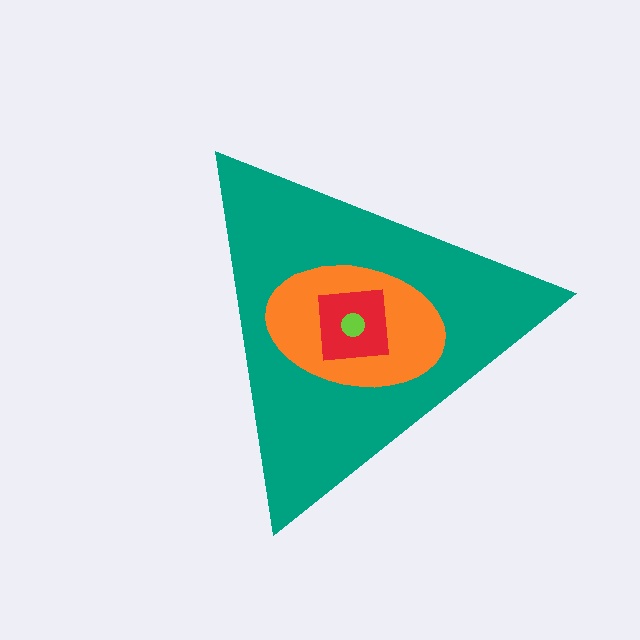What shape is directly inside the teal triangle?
The orange ellipse.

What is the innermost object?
The lime circle.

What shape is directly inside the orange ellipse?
The red square.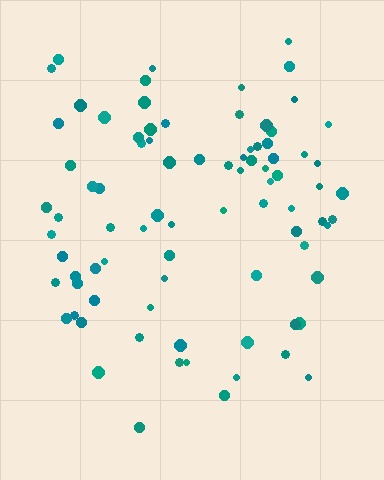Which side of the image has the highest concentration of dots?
The top.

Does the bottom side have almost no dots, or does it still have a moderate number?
Still a moderate number, just noticeably fewer than the top.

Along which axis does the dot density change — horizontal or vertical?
Vertical.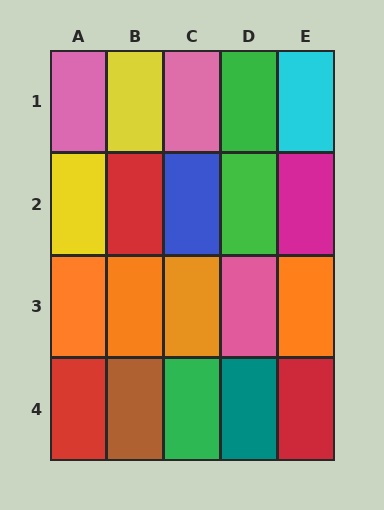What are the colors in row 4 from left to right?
Red, brown, green, teal, red.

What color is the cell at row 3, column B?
Orange.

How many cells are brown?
1 cell is brown.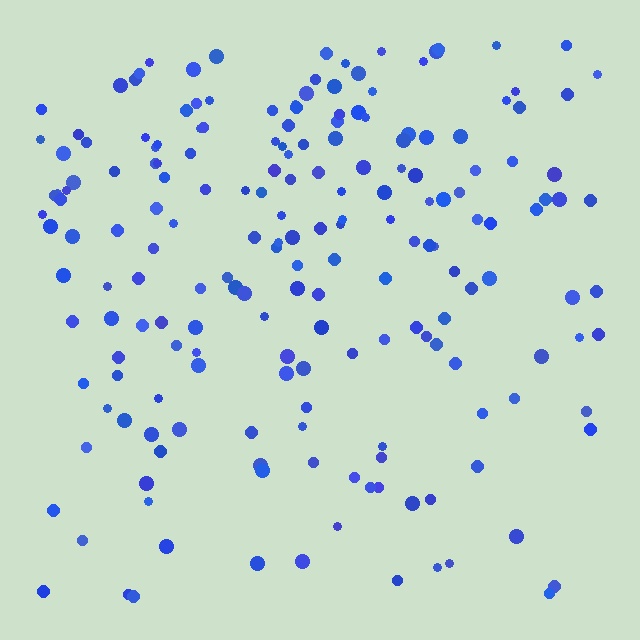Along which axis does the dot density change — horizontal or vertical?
Vertical.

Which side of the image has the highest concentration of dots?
The top.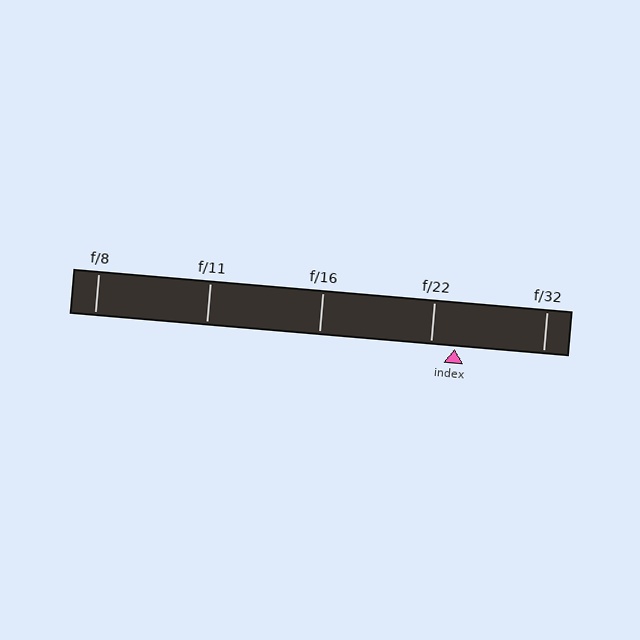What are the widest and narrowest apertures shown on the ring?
The widest aperture shown is f/8 and the narrowest is f/32.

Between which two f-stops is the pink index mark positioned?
The index mark is between f/22 and f/32.